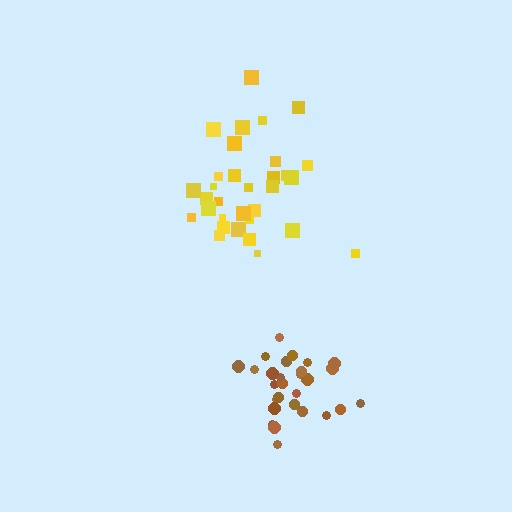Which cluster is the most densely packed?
Brown.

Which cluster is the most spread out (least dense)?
Yellow.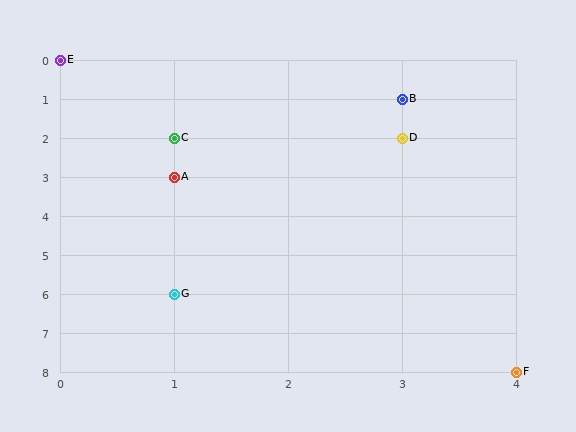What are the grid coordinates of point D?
Point D is at grid coordinates (3, 2).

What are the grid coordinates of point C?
Point C is at grid coordinates (1, 2).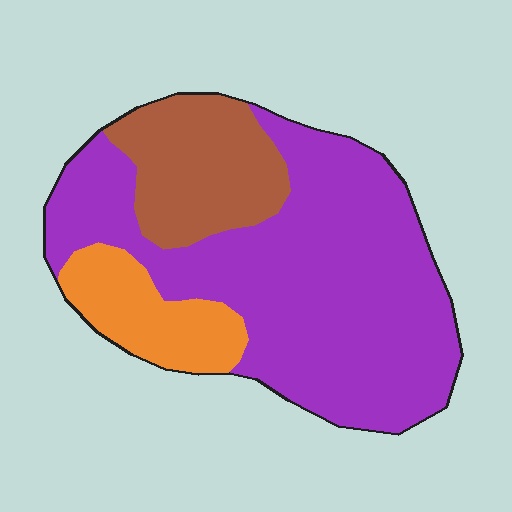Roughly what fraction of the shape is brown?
Brown takes up between a sixth and a third of the shape.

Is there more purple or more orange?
Purple.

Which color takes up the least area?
Orange, at roughly 15%.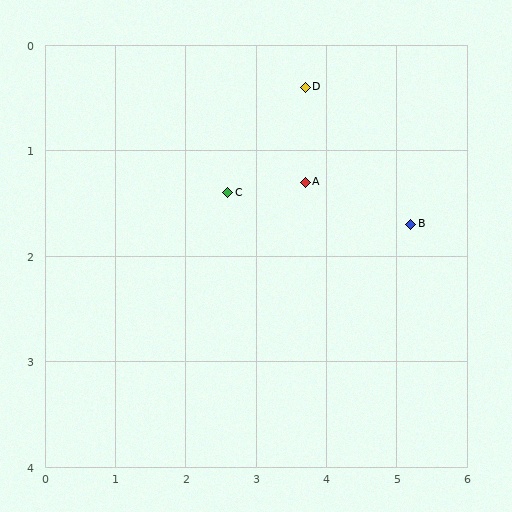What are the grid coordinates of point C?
Point C is at approximately (2.6, 1.4).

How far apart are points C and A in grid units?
Points C and A are about 1.1 grid units apart.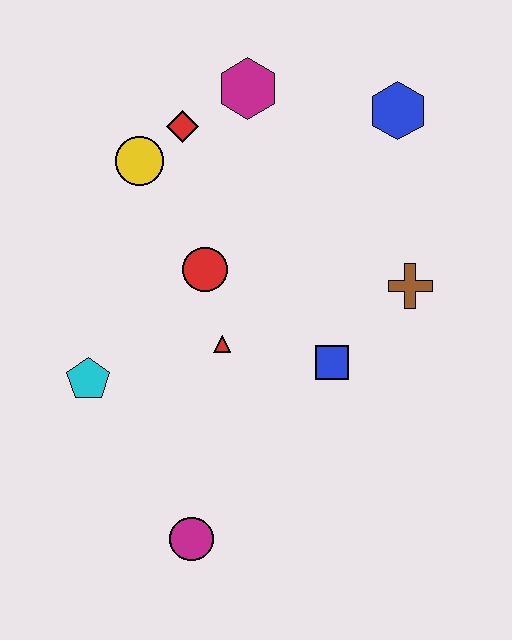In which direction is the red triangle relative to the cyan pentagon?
The red triangle is to the right of the cyan pentagon.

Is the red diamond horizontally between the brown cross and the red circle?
No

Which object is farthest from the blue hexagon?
The magenta circle is farthest from the blue hexagon.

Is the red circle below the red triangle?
No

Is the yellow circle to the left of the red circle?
Yes